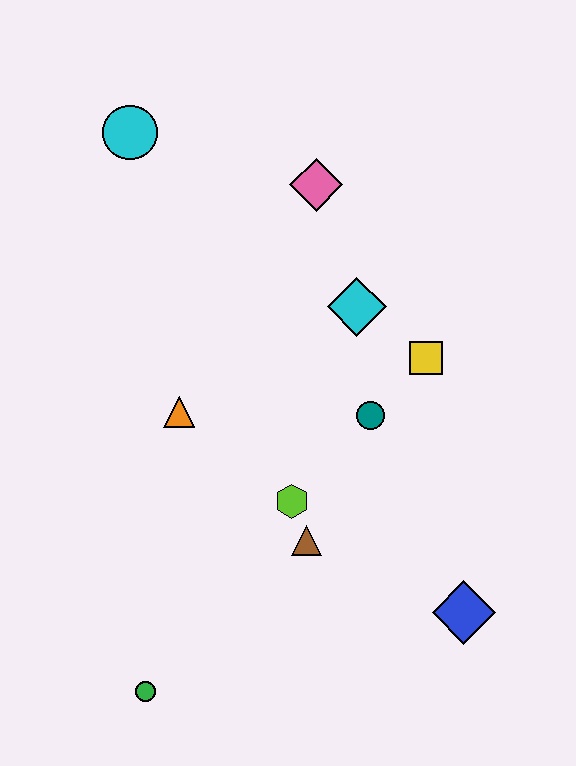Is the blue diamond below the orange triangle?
Yes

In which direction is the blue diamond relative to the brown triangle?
The blue diamond is to the right of the brown triangle.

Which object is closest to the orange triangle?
The lime hexagon is closest to the orange triangle.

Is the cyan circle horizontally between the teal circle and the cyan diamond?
No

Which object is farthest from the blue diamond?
The cyan circle is farthest from the blue diamond.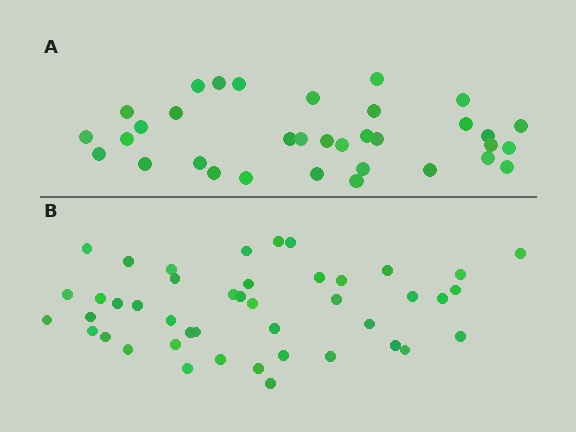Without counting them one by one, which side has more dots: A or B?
Region B (the bottom region) has more dots.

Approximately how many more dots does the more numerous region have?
Region B has roughly 10 or so more dots than region A.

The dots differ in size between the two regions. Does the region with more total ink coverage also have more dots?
No. Region A has more total ink coverage because its dots are larger, but region B actually contains more individual dots. Total area can be misleading — the number of items is what matters here.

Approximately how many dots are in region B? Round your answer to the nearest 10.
About 40 dots. (The exact count is 44, which rounds to 40.)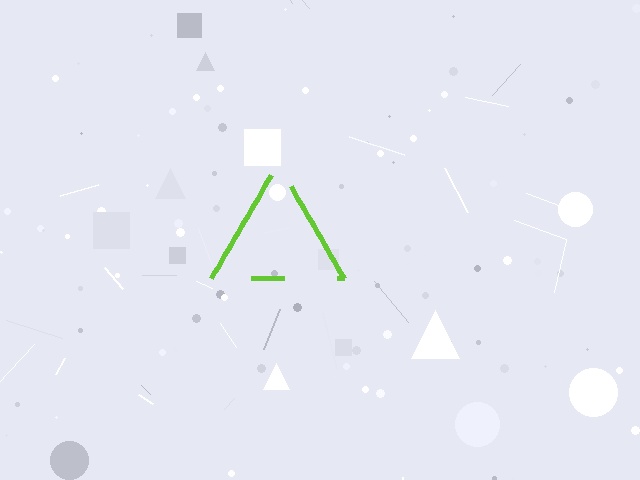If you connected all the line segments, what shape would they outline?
They would outline a triangle.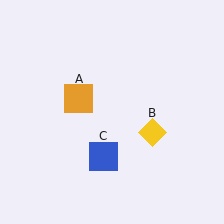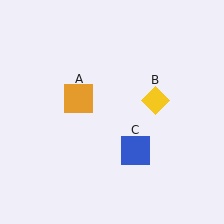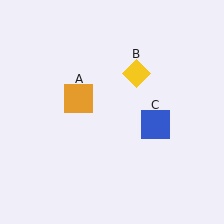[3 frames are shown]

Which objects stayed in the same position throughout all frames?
Orange square (object A) remained stationary.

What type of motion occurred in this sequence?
The yellow diamond (object B), blue square (object C) rotated counterclockwise around the center of the scene.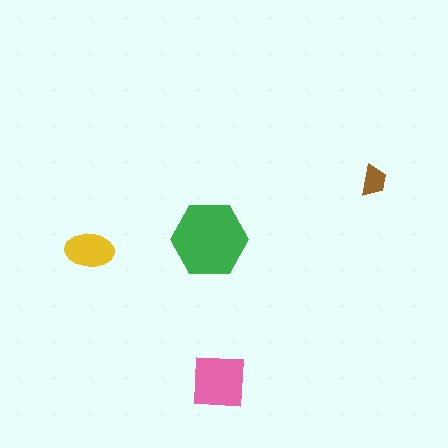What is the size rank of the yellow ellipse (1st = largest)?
3rd.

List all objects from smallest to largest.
The brown trapezoid, the yellow ellipse, the pink square, the green hexagon.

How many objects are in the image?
There are 4 objects in the image.